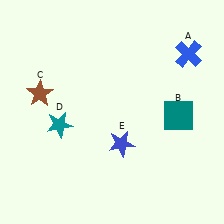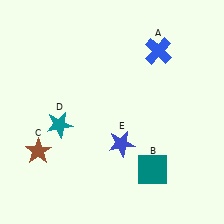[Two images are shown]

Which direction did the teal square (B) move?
The teal square (B) moved down.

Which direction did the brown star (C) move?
The brown star (C) moved down.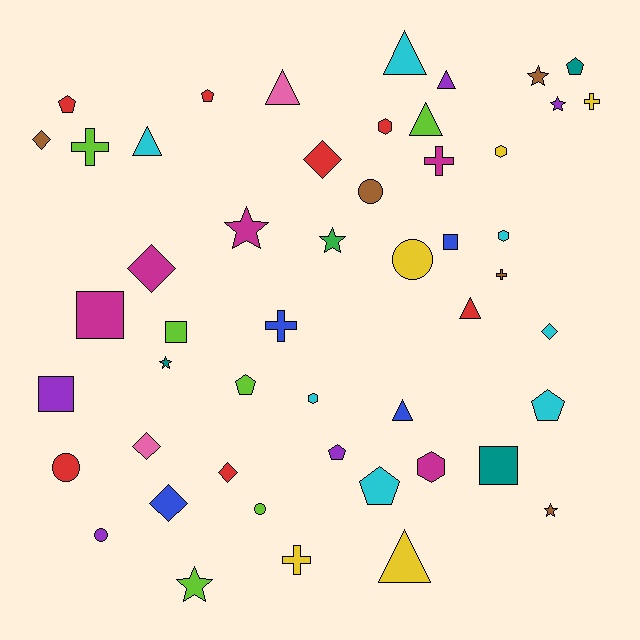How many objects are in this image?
There are 50 objects.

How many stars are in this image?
There are 7 stars.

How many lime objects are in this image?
There are 6 lime objects.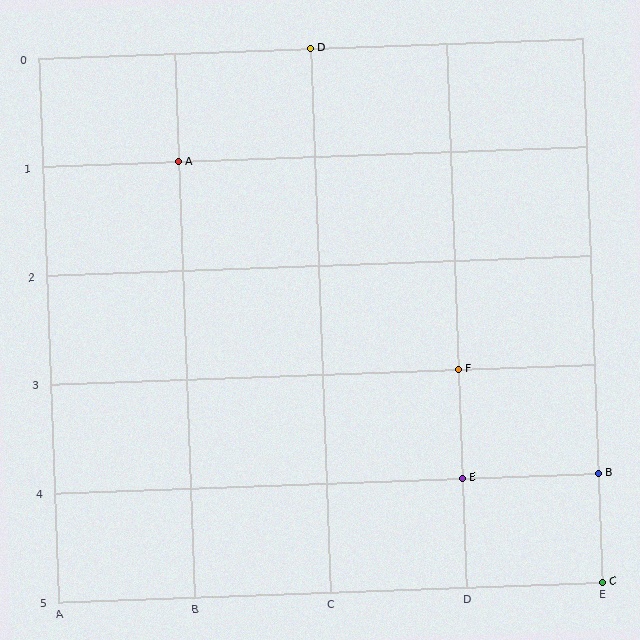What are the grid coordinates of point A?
Point A is at grid coordinates (B, 1).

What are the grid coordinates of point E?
Point E is at grid coordinates (D, 4).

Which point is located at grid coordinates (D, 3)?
Point F is at (D, 3).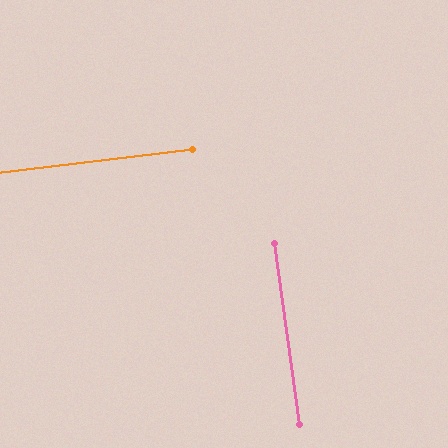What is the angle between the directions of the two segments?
Approximately 89 degrees.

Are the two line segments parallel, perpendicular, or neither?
Perpendicular — they meet at approximately 89°.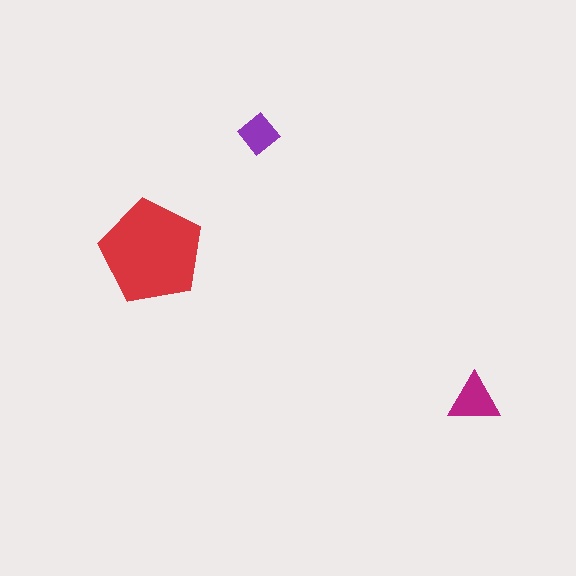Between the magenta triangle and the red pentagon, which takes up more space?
The red pentagon.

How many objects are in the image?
There are 3 objects in the image.